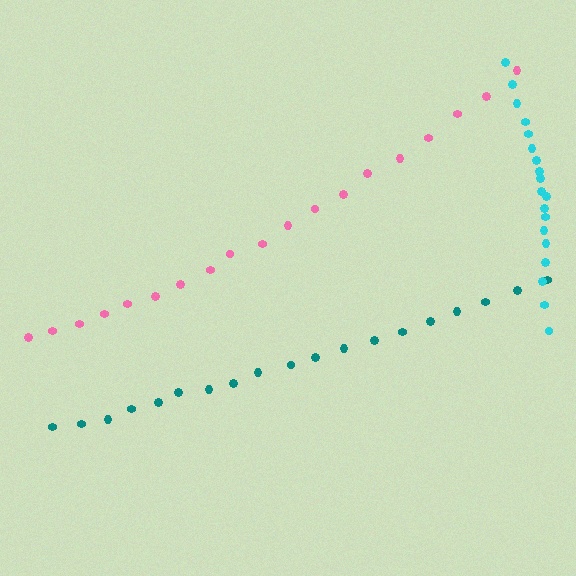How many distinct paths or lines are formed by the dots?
There are 3 distinct paths.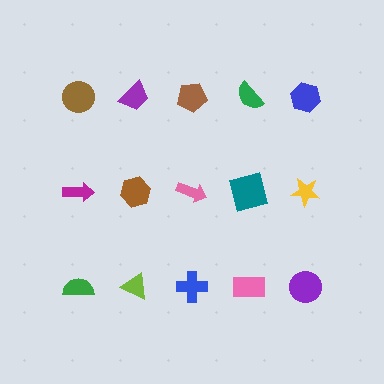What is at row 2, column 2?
A brown hexagon.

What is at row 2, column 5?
A yellow star.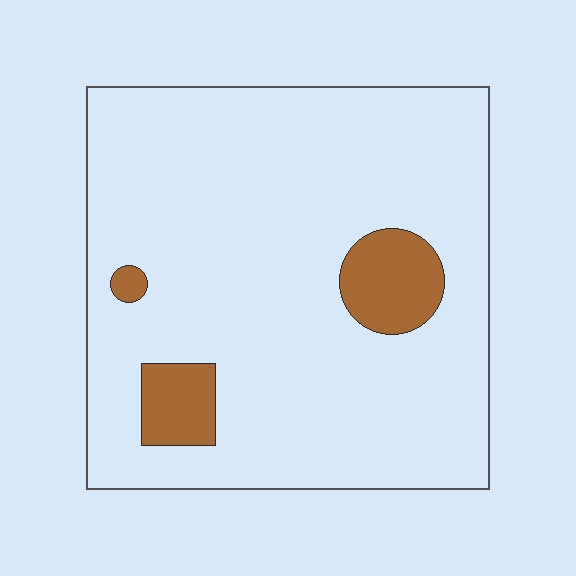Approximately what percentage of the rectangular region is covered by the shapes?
Approximately 10%.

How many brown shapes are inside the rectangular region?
3.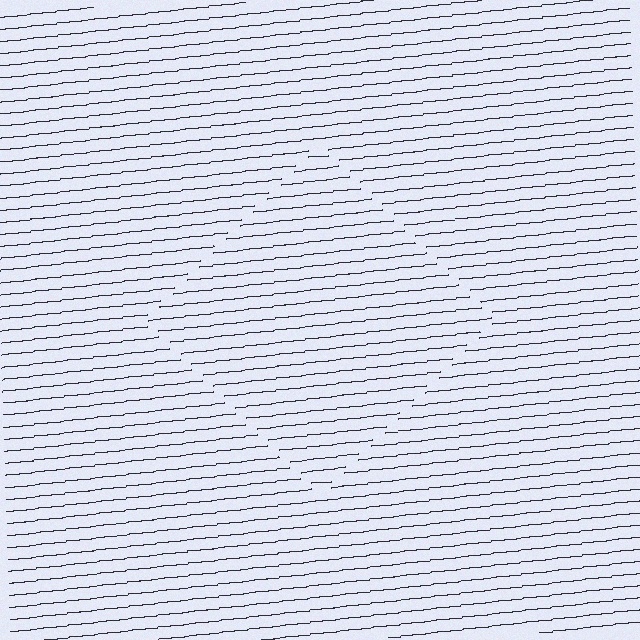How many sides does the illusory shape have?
4 sides — the line-ends trace a square.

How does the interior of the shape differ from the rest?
The interior of the shape contains the same grating, shifted by half a period — the contour is defined by the phase discontinuity where line-ends from the inner and outer gratings abut.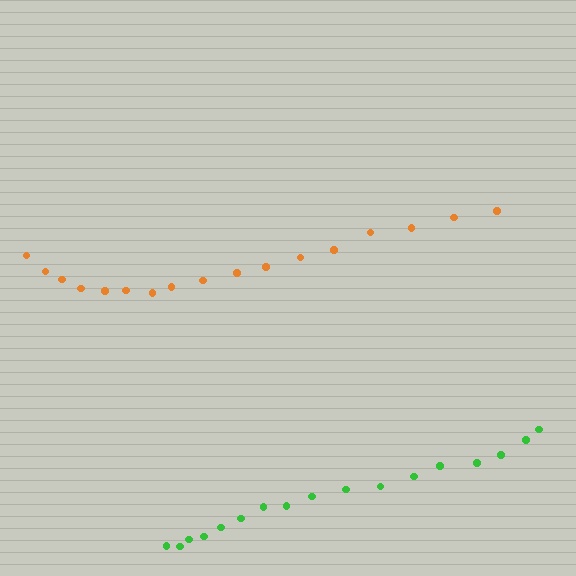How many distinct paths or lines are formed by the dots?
There are 2 distinct paths.